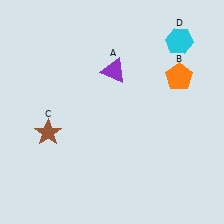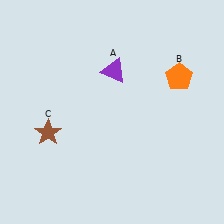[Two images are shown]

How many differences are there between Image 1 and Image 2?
There is 1 difference between the two images.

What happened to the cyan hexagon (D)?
The cyan hexagon (D) was removed in Image 2. It was in the top-right area of Image 1.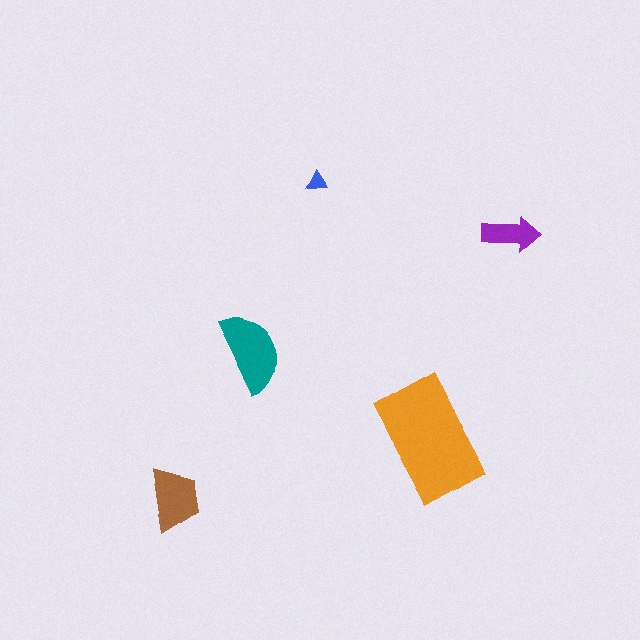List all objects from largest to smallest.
The orange rectangle, the teal semicircle, the brown trapezoid, the purple arrow, the blue triangle.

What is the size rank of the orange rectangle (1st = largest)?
1st.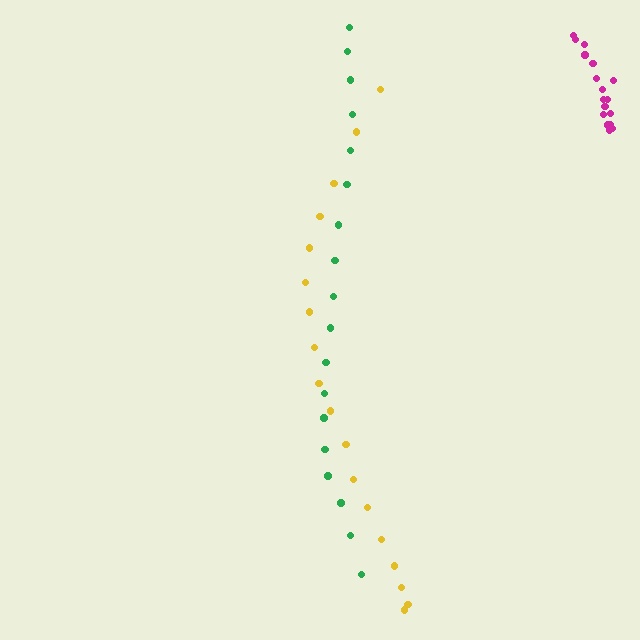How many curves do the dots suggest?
There are 3 distinct paths.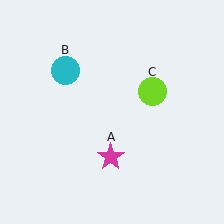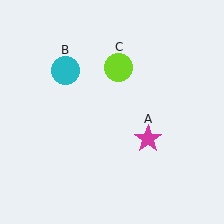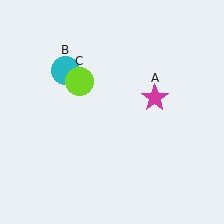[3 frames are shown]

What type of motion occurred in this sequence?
The magenta star (object A), lime circle (object C) rotated counterclockwise around the center of the scene.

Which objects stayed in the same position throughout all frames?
Cyan circle (object B) remained stationary.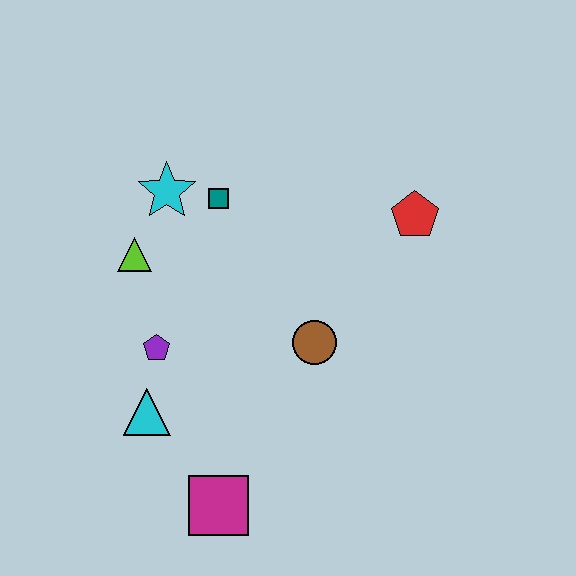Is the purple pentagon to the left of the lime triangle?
No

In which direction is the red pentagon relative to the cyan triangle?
The red pentagon is to the right of the cyan triangle.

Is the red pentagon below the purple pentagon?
No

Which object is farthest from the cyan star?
The magenta square is farthest from the cyan star.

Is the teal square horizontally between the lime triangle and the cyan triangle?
No